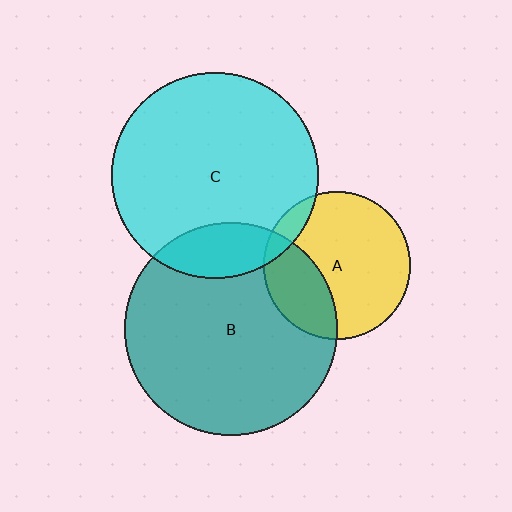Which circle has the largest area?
Circle B (teal).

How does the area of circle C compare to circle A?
Approximately 2.0 times.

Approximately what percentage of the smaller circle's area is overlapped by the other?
Approximately 30%.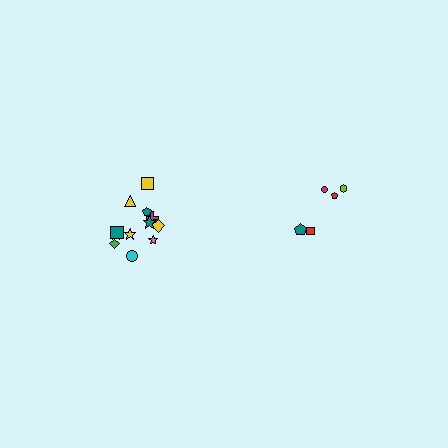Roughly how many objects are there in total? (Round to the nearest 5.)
Roughly 15 objects in total.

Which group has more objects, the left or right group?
The left group.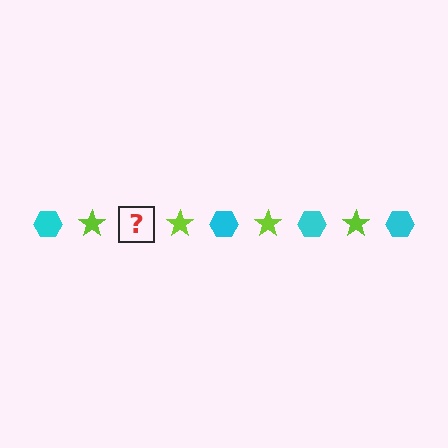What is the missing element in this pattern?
The missing element is a cyan hexagon.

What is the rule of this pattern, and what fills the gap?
The rule is that the pattern alternates between cyan hexagon and lime star. The gap should be filled with a cyan hexagon.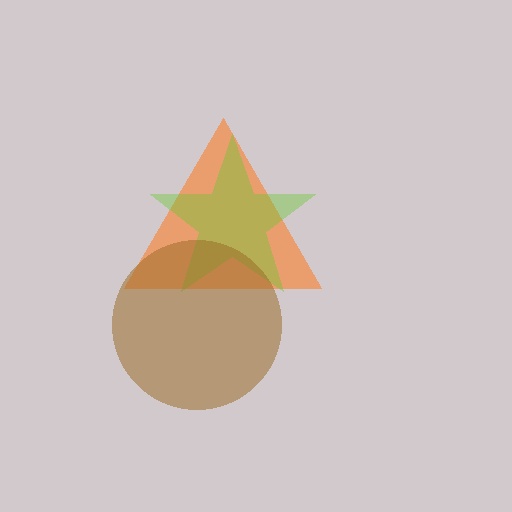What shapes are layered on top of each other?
The layered shapes are: an orange triangle, a lime star, a brown circle.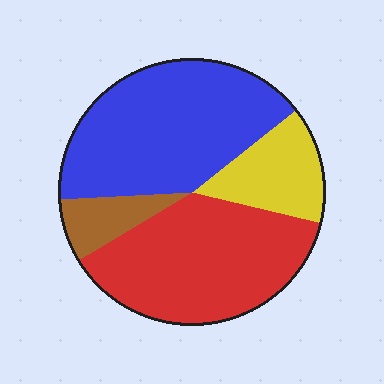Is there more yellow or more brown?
Yellow.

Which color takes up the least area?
Brown, at roughly 10%.